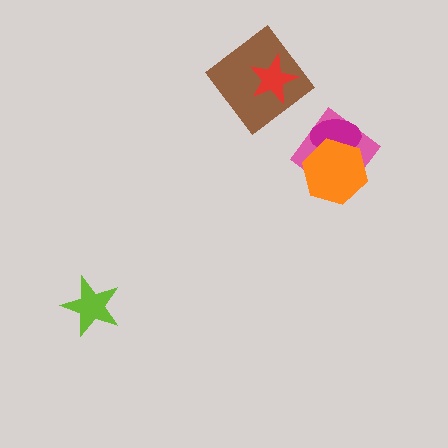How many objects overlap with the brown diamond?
1 object overlaps with the brown diamond.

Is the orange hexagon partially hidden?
No, no other shape covers it.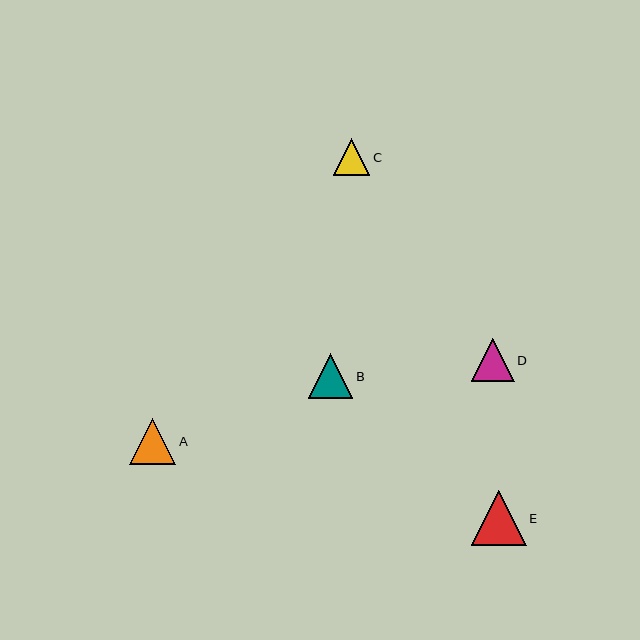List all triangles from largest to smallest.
From largest to smallest: E, A, B, D, C.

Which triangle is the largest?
Triangle E is the largest with a size of approximately 55 pixels.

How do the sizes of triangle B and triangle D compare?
Triangle B and triangle D are approximately the same size.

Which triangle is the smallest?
Triangle C is the smallest with a size of approximately 37 pixels.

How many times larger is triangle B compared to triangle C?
Triangle B is approximately 1.2 times the size of triangle C.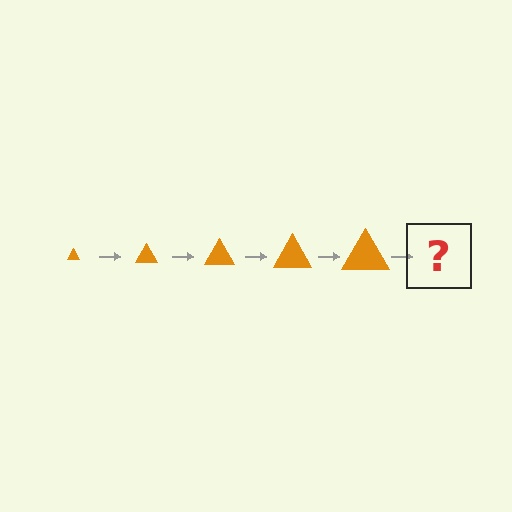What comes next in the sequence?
The next element should be an orange triangle, larger than the previous one.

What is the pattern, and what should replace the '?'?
The pattern is that the triangle gets progressively larger each step. The '?' should be an orange triangle, larger than the previous one.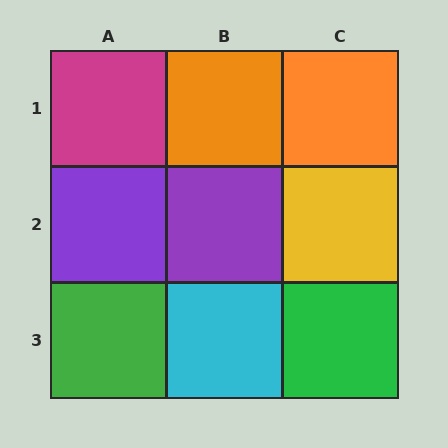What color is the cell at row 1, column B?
Orange.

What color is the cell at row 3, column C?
Green.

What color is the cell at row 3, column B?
Cyan.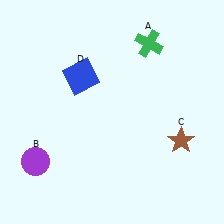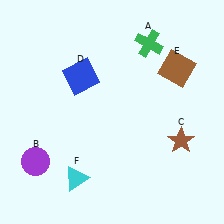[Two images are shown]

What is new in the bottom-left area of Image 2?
A cyan triangle (F) was added in the bottom-left area of Image 2.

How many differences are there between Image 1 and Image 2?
There are 2 differences between the two images.